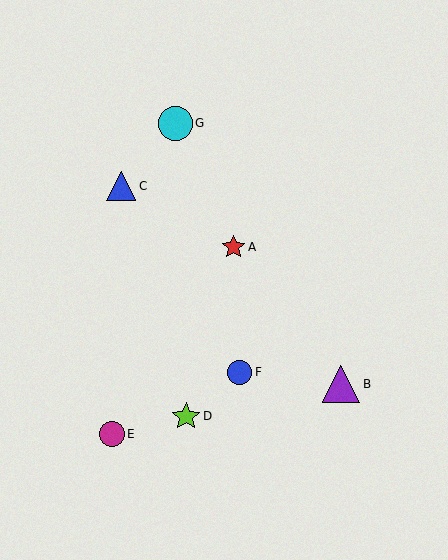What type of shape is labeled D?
Shape D is a lime star.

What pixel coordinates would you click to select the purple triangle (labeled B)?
Click at (341, 384) to select the purple triangle B.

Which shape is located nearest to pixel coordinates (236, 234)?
The red star (labeled A) at (234, 247) is nearest to that location.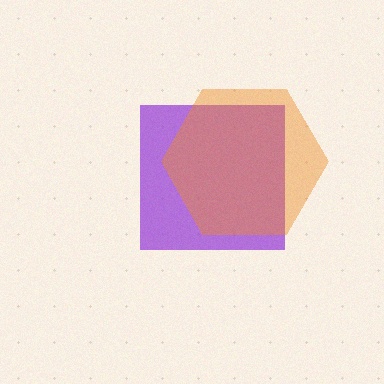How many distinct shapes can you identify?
There are 2 distinct shapes: a purple square, an orange hexagon.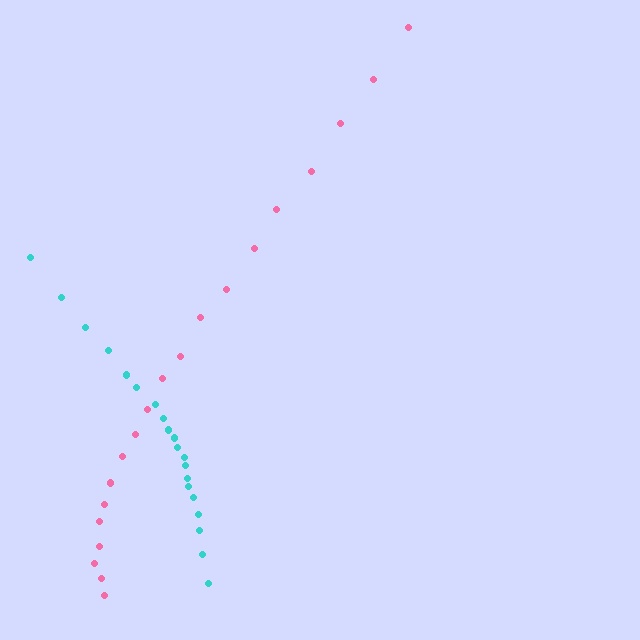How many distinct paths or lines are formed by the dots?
There are 2 distinct paths.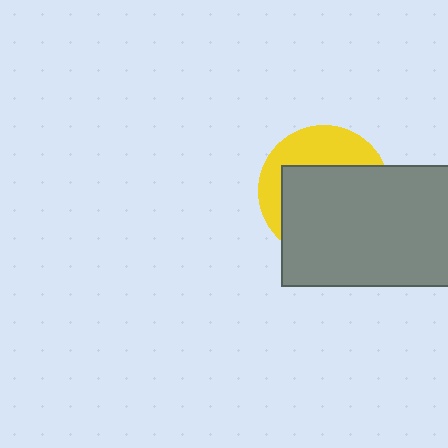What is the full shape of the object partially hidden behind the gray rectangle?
The partially hidden object is a yellow circle.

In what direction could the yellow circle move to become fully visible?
The yellow circle could move up. That would shift it out from behind the gray rectangle entirely.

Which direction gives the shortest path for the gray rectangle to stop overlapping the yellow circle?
Moving down gives the shortest separation.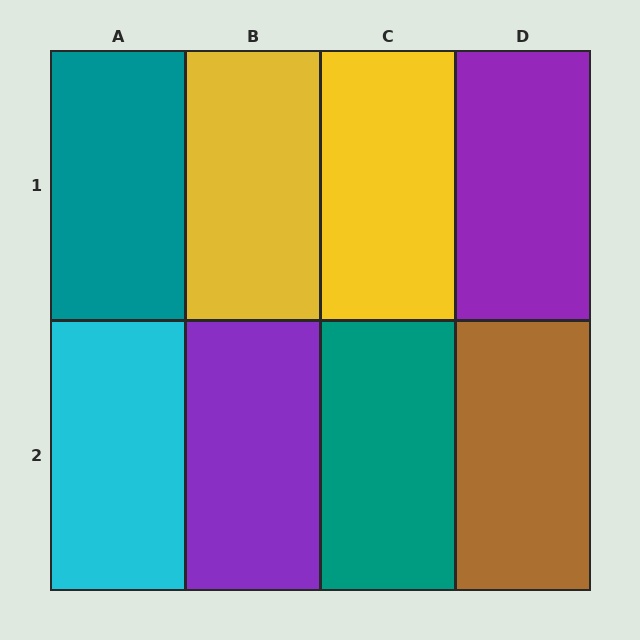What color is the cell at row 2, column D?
Brown.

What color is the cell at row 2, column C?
Teal.